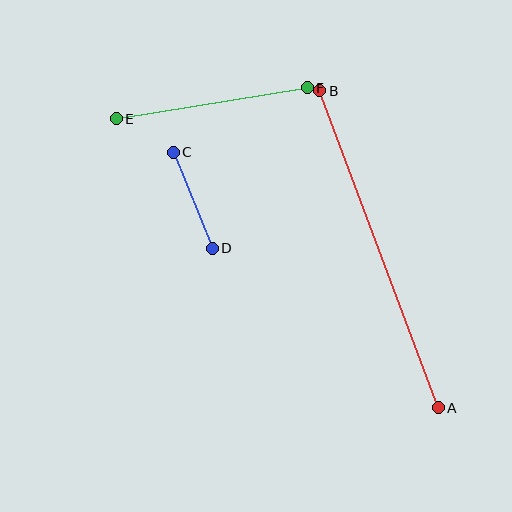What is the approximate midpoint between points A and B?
The midpoint is at approximately (379, 249) pixels.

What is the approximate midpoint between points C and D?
The midpoint is at approximately (193, 200) pixels.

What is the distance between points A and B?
The distance is approximately 339 pixels.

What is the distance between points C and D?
The distance is approximately 104 pixels.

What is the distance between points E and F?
The distance is approximately 194 pixels.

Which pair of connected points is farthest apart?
Points A and B are farthest apart.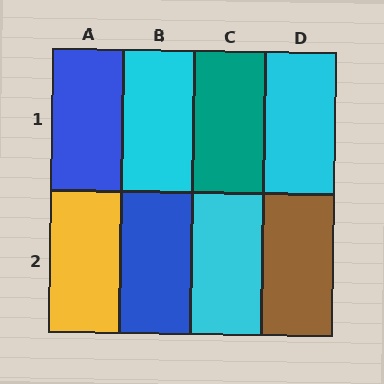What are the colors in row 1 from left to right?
Blue, cyan, teal, cyan.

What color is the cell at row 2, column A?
Yellow.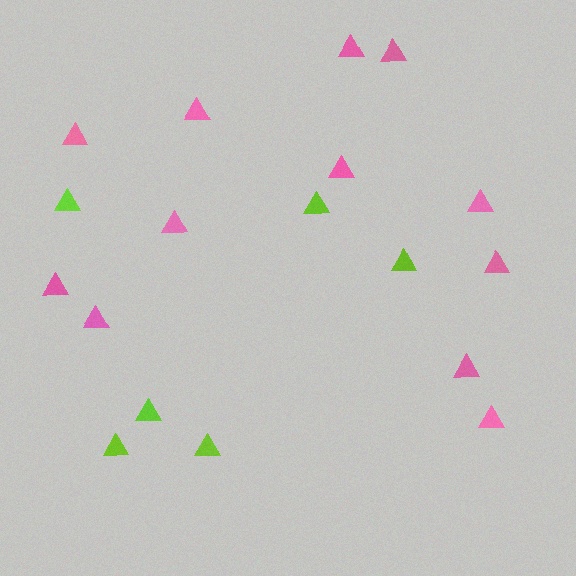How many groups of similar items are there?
There are 2 groups: one group of pink triangles (12) and one group of lime triangles (6).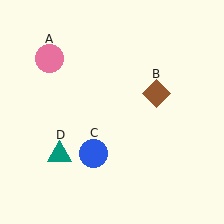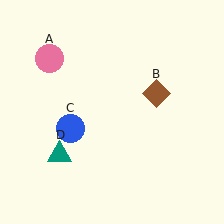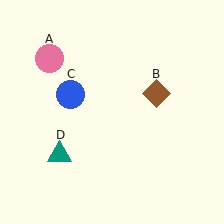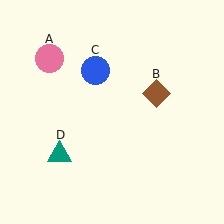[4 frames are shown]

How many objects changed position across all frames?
1 object changed position: blue circle (object C).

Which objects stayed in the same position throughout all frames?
Pink circle (object A) and brown diamond (object B) and teal triangle (object D) remained stationary.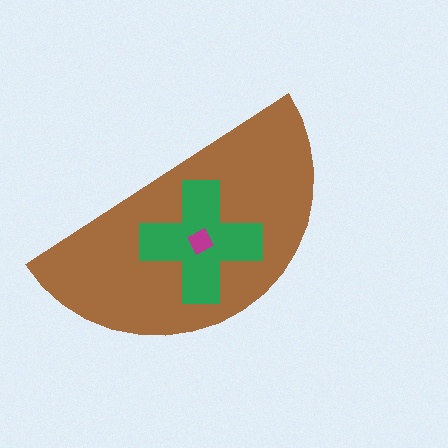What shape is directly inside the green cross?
The magenta diamond.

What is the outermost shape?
The brown semicircle.